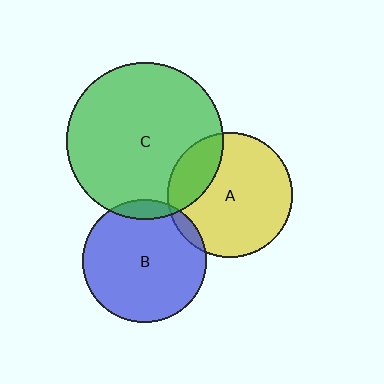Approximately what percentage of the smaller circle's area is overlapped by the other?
Approximately 5%.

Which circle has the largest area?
Circle C (green).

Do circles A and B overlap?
Yes.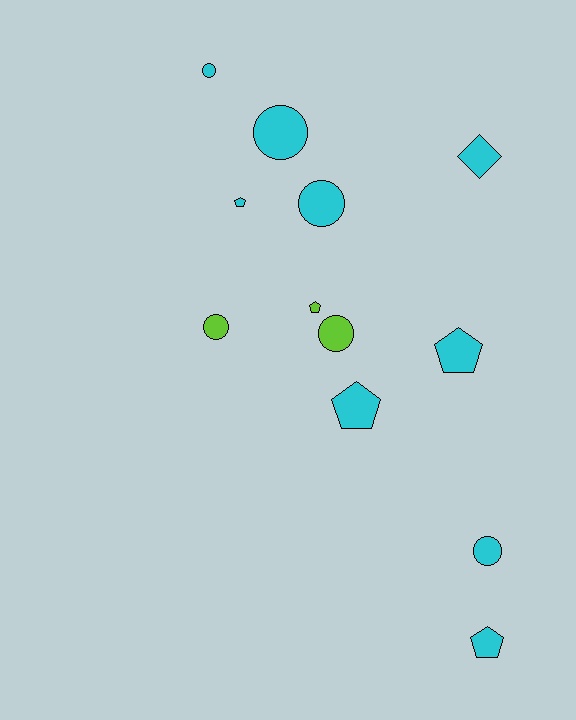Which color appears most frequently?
Cyan, with 9 objects.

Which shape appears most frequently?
Circle, with 6 objects.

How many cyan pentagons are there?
There are 4 cyan pentagons.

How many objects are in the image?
There are 12 objects.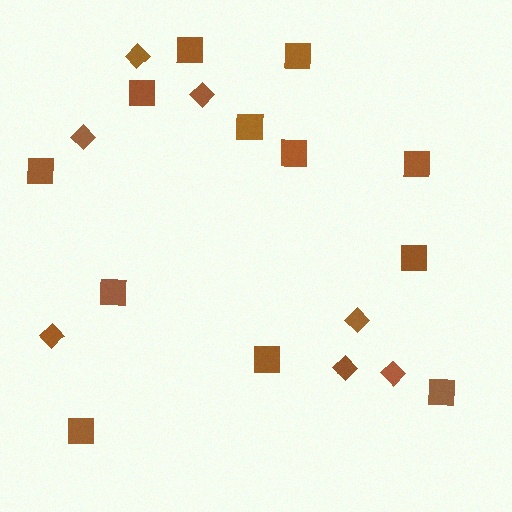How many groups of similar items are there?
There are 2 groups: one group of squares (12) and one group of diamonds (7).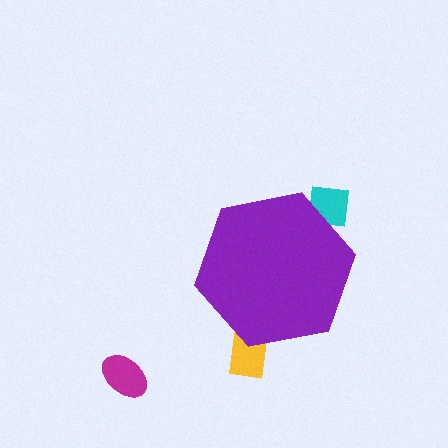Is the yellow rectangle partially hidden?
Yes, the yellow rectangle is partially hidden behind the purple hexagon.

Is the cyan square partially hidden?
Yes, the cyan square is partially hidden behind the purple hexagon.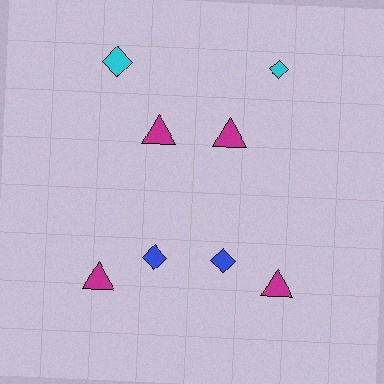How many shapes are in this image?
There are 8 shapes in this image.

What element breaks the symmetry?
The cyan diamond on the right side has a different size than its mirror counterpart.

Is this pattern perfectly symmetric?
No, the pattern is not perfectly symmetric. The cyan diamond on the right side has a different size than its mirror counterpart.